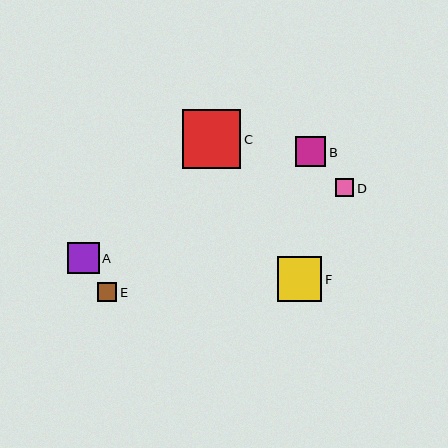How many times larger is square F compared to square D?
Square F is approximately 2.5 times the size of square D.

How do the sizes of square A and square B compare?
Square A and square B are approximately the same size.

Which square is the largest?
Square C is the largest with a size of approximately 59 pixels.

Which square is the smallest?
Square D is the smallest with a size of approximately 18 pixels.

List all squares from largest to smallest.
From largest to smallest: C, F, A, B, E, D.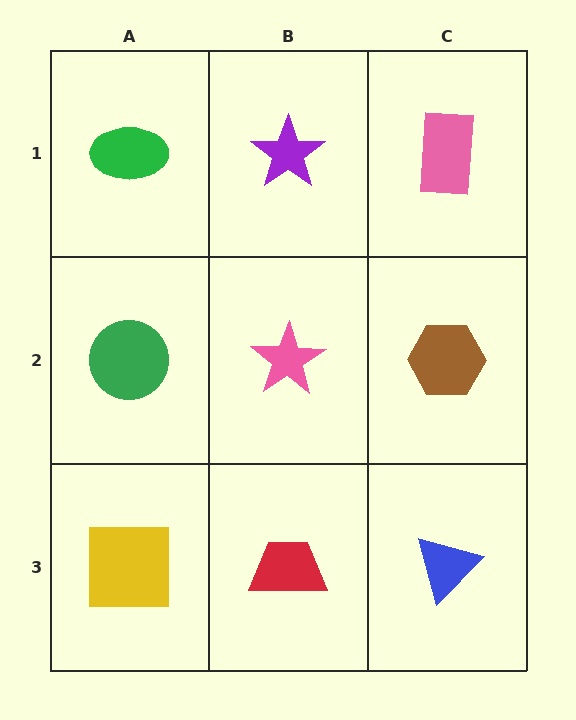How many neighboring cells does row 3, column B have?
3.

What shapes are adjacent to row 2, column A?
A green ellipse (row 1, column A), a yellow square (row 3, column A), a pink star (row 2, column B).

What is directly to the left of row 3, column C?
A red trapezoid.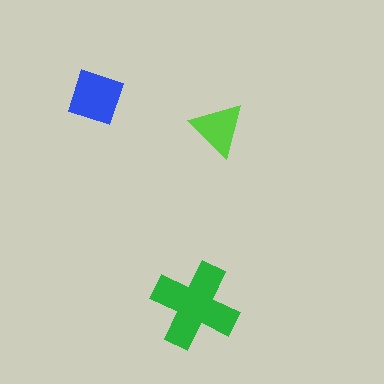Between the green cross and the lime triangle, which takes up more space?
The green cross.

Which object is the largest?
The green cross.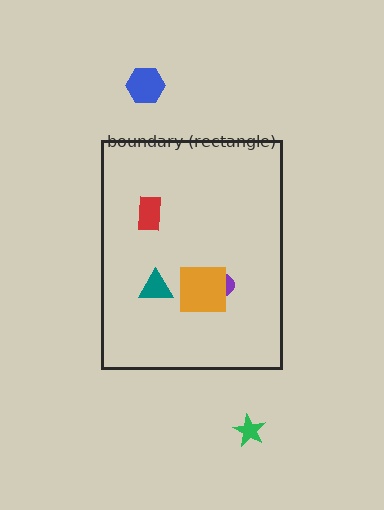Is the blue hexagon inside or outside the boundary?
Outside.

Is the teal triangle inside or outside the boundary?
Inside.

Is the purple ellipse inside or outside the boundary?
Inside.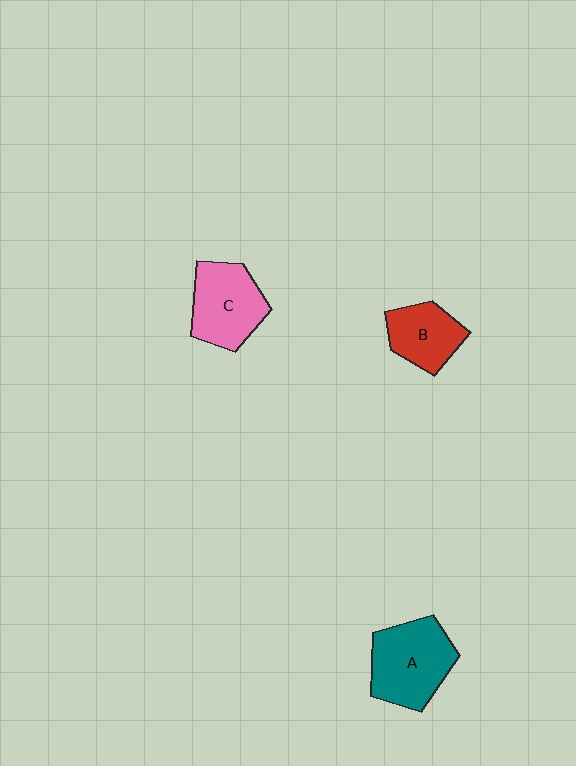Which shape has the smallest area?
Shape B (red).